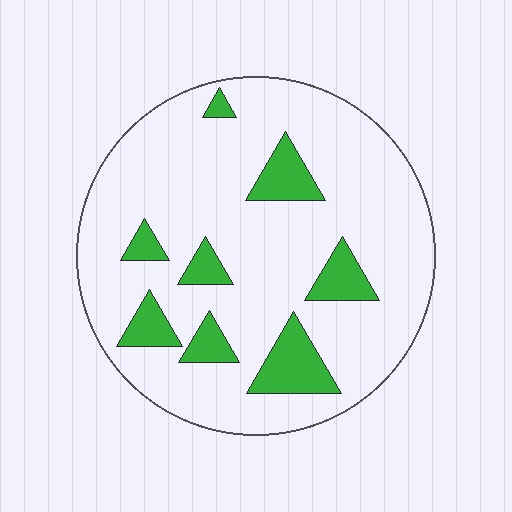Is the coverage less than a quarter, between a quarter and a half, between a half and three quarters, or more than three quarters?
Less than a quarter.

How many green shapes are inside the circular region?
8.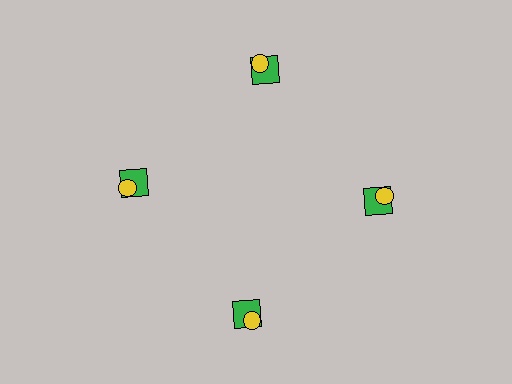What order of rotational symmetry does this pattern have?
This pattern has 4-fold rotational symmetry.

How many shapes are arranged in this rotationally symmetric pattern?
There are 8 shapes, arranged in 4 groups of 2.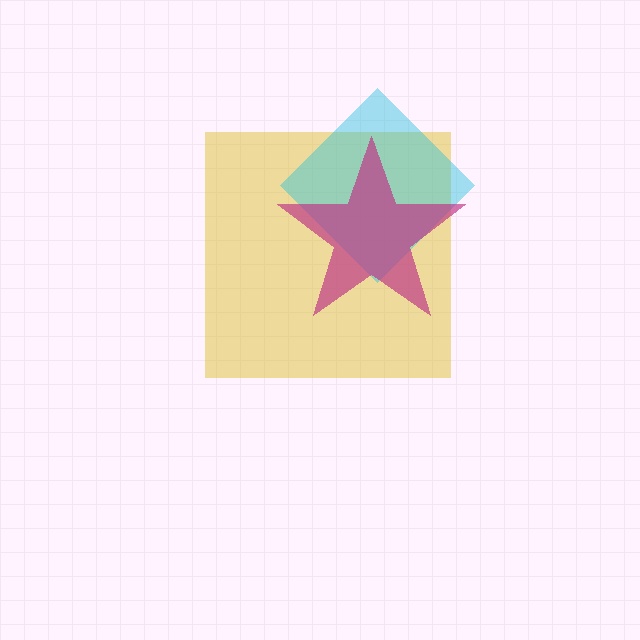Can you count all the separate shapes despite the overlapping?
Yes, there are 3 separate shapes.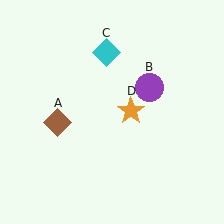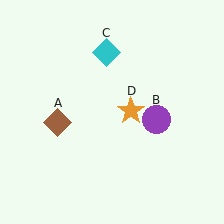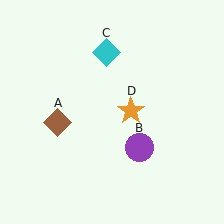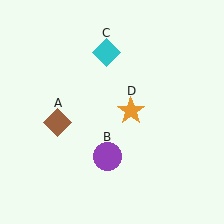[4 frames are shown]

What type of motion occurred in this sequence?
The purple circle (object B) rotated clockwise around the center of the scene.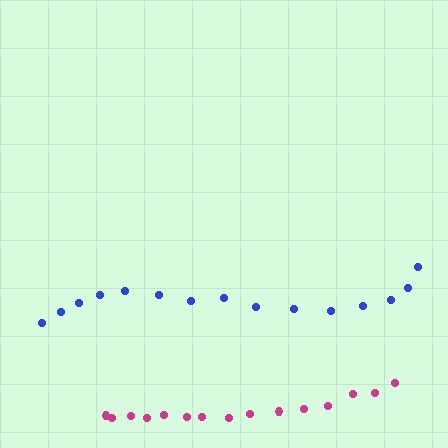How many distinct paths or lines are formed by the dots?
There are 2 distinct paths.